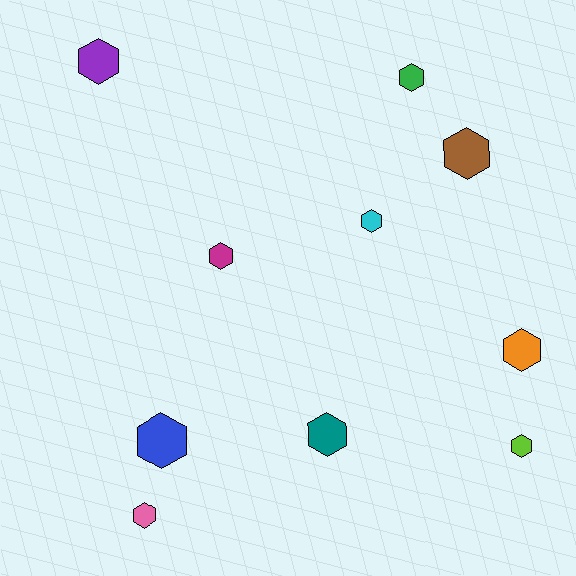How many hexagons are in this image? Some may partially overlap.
There are 10 hexagons.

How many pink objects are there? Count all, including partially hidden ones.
There is 1 pink object.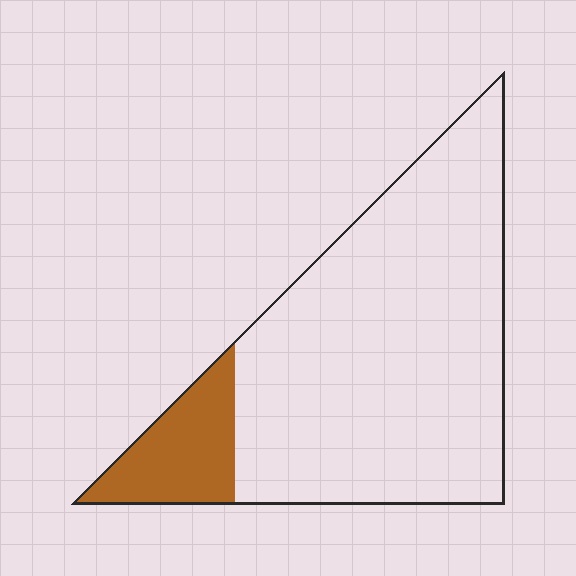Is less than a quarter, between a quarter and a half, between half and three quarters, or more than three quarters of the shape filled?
Less than a quarter.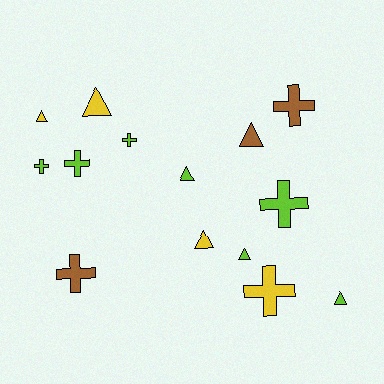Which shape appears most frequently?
Triangle, with 7 objects.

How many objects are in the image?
There are 14 objects.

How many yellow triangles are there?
There are 3 yellow triangles.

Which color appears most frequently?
Lime, with 7 objects.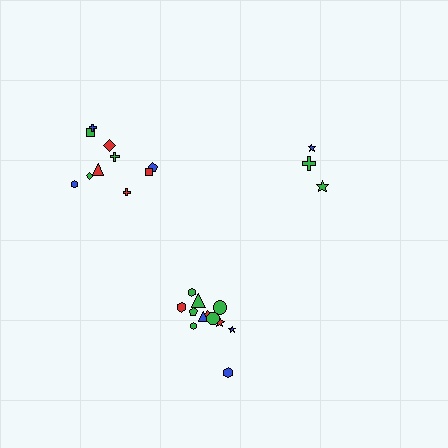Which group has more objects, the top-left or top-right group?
The top-left group.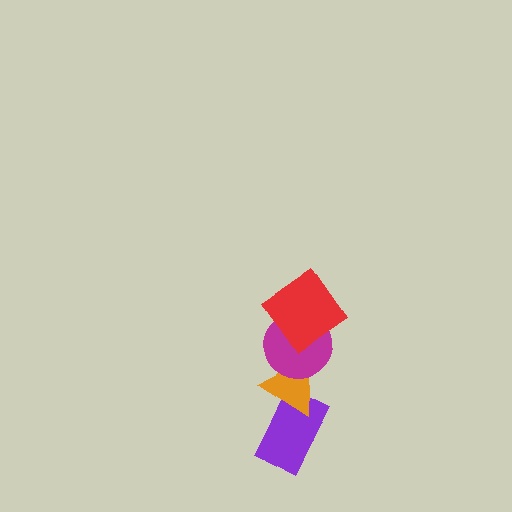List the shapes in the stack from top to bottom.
From top to bottom: the red diamond, the magenta circle, the orange triangle, the purple rectangle.